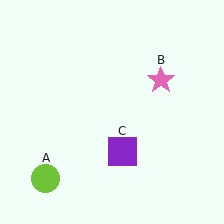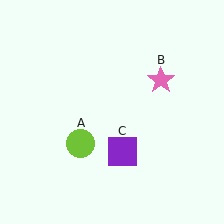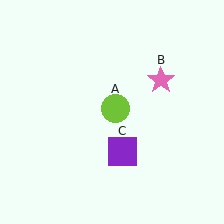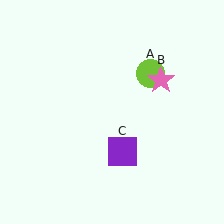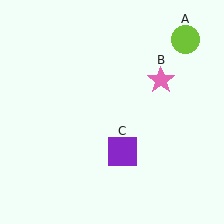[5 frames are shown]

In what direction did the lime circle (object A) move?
The lime circle (object A) moved up and to the right.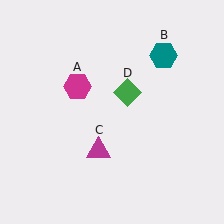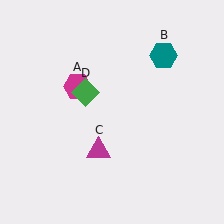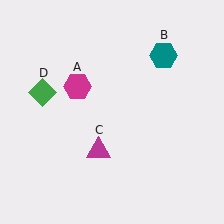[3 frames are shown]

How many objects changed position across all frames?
1 object changed position: green diamond (object D).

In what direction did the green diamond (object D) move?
The green diamond (object D) moved left.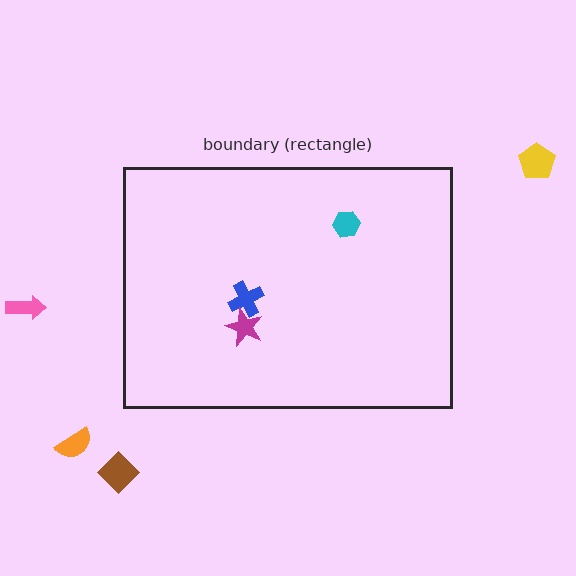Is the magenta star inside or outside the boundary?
Inside.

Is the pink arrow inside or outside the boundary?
Outside.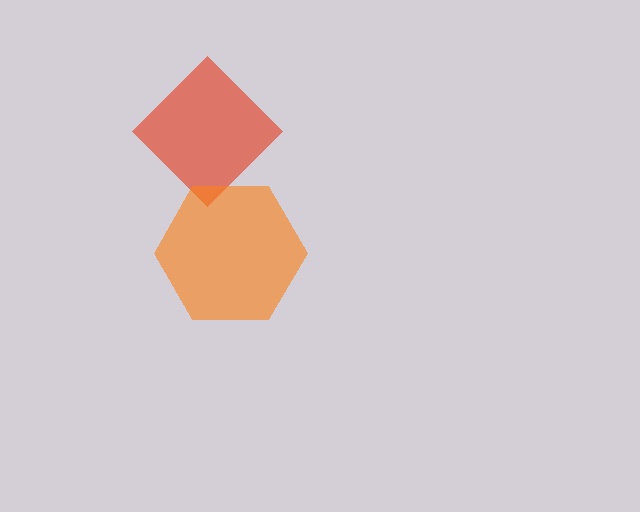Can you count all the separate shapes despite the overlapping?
Yes, there are 2 separate shapes.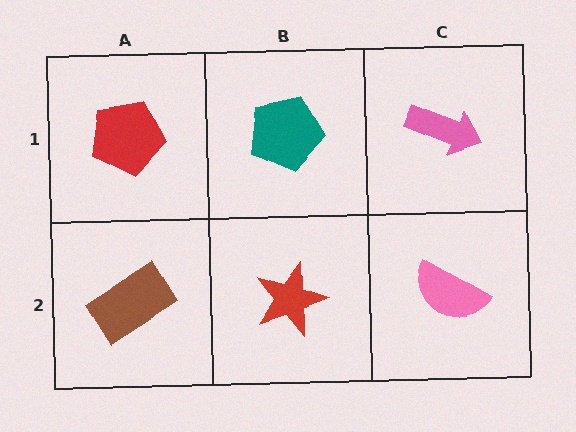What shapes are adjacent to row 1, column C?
A pink semicircle (row 2, column C), a teal pentagon (row 1, column B).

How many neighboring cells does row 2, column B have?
3.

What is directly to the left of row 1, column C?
A teal pentagon.